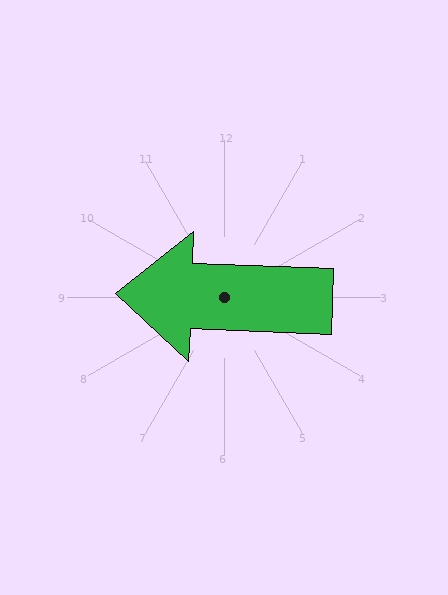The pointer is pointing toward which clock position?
Roughly 9 o'clock.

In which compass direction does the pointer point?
West.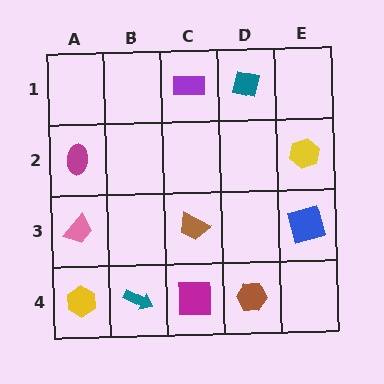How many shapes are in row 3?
3 shapes.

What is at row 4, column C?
A magenta square.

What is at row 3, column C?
A brown trapezoid.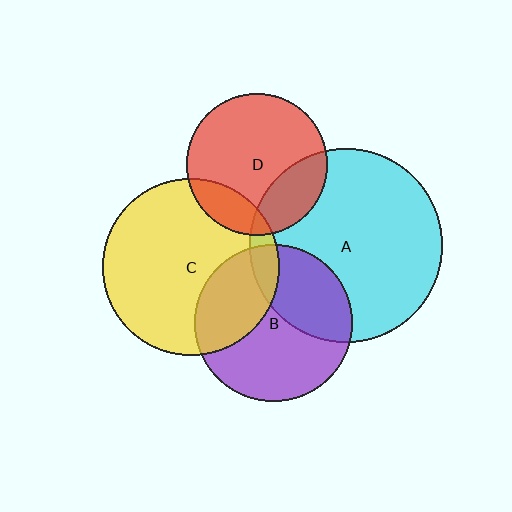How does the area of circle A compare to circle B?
Approximately 1.5 times.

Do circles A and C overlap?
Yes.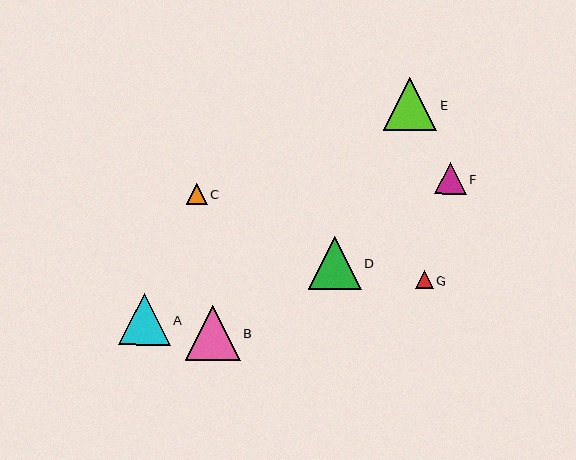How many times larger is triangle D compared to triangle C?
Triangle D is approximately 2.5 times the size of triangle C.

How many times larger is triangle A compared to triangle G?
Triangle A is approximately 3.0 times the size of triangle G.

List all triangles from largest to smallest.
From largest to smallest: B, E, D, A, F, C, G.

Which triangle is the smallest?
Triangle G is the smallest with a size of approximately 18 pixels.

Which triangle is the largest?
Triangle B is the largest with a size of approximately 55 pixels.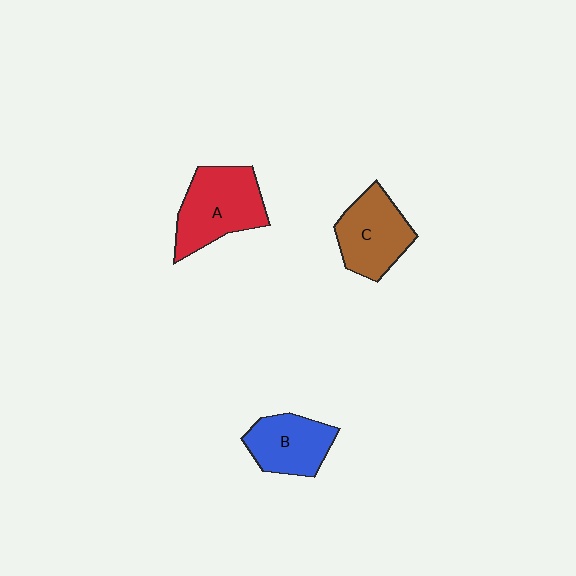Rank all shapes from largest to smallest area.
From largest to smallest: A (red), C (brown), B (blue).